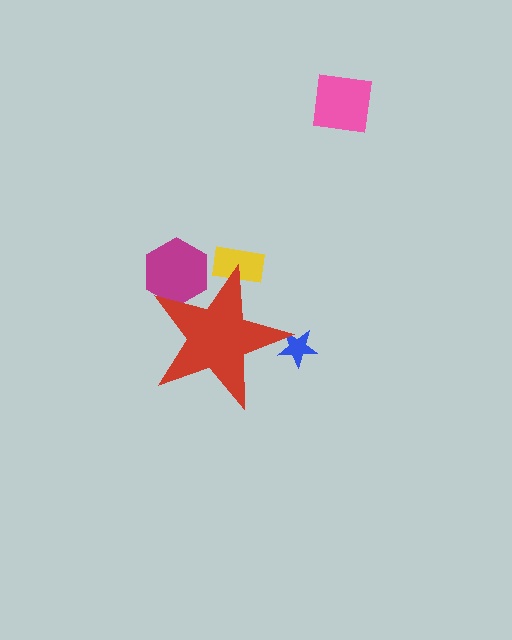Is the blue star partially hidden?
Yes, the blue star is partially hidden behind the red star.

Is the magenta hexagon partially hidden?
Yes, the magenta hexagon is partially hidden behind the red star.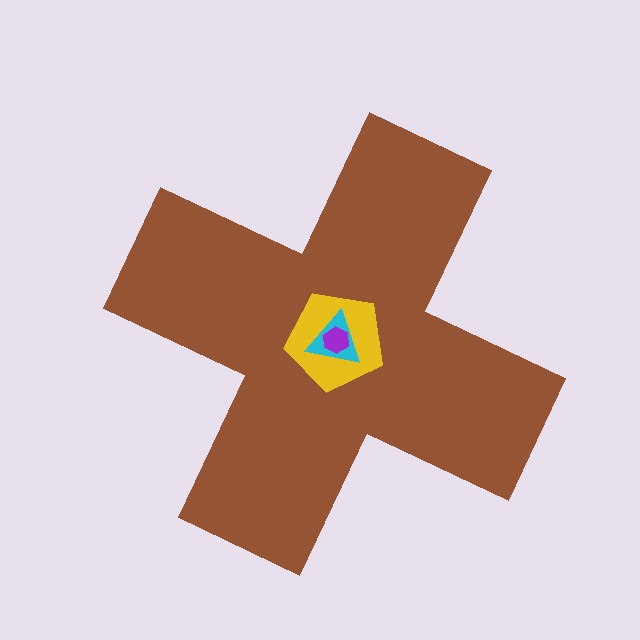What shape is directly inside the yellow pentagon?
The cyan triangle.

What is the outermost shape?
The brown cross.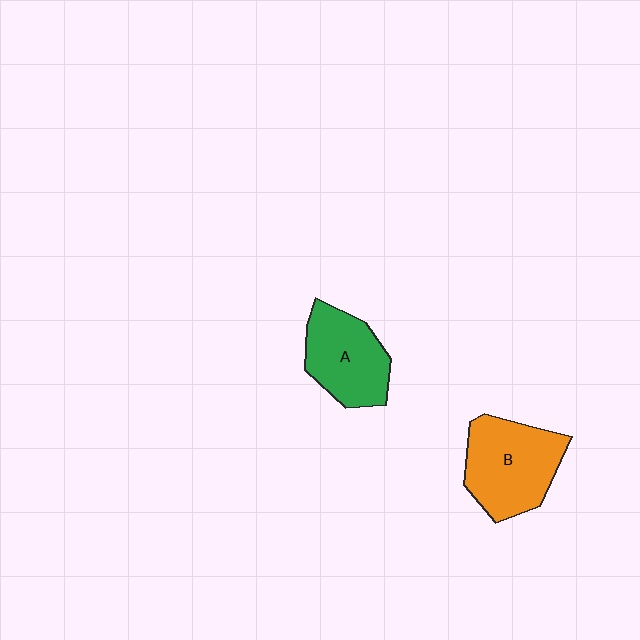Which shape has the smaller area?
Shape A (green).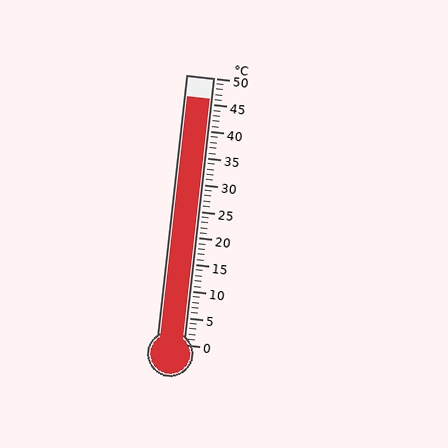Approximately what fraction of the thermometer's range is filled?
The thermometer is filled to approximately 90% of its range.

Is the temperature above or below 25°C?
The temperature is above 25°C.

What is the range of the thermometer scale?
The thermometer scale ranges from 0°C to 50°C.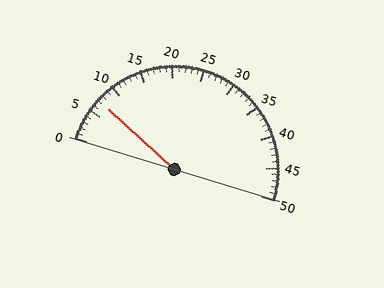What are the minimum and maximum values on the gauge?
The gauge ranges from 0 to 50.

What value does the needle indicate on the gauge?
The needle indicates approximately 7.